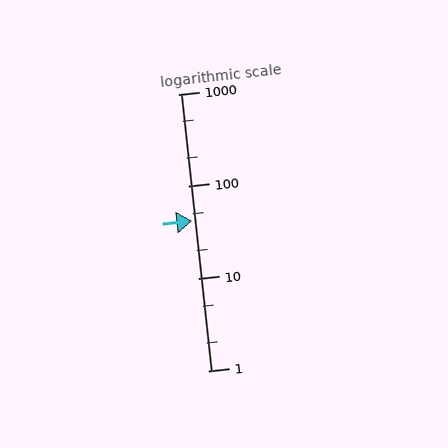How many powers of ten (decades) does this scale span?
The scale spans 3 decades, from 1 to 1000.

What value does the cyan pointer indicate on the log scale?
The pointer indicates approximately 42.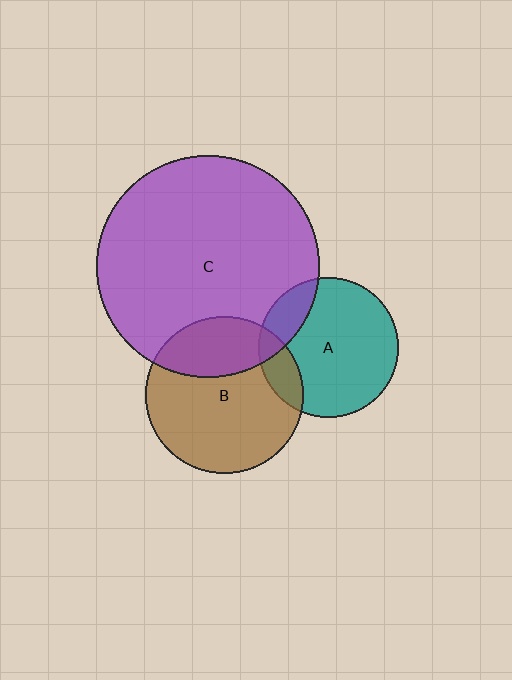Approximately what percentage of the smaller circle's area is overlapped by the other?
Approximately 30%.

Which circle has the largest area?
Circle C (purple).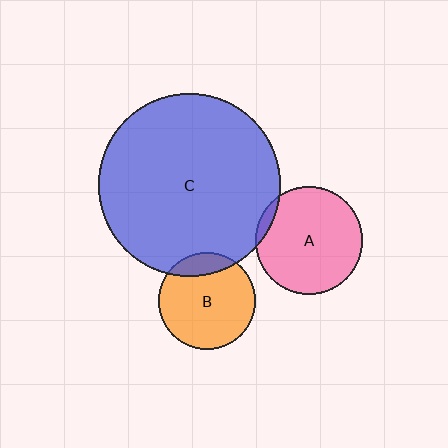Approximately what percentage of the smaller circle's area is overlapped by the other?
Approximately 5%.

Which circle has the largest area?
Circle C (blue).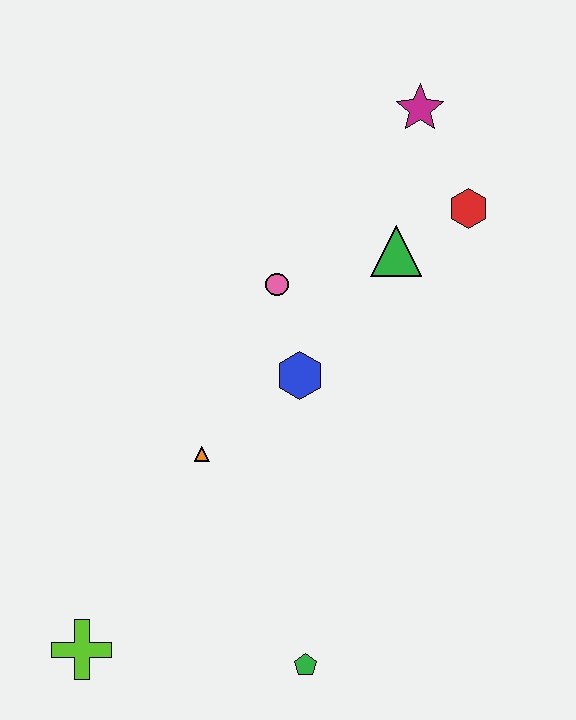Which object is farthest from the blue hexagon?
The lime cross is farthest from the blue hexagon.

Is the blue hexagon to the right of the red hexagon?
No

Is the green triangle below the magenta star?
Yes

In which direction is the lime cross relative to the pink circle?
The lime cross is below the pink circle.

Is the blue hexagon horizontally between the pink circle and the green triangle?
Yes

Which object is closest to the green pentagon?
The lime cross is closest to the green pentagon.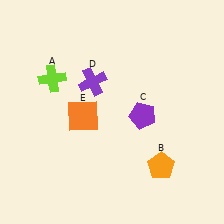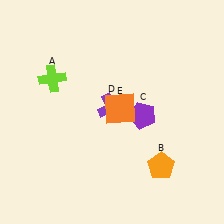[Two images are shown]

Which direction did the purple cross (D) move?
The purple cross (D) moved down.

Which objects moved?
The objects that moved are: the purple cross (D), the orange square (E).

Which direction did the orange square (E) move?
The orange square (E) moved right.